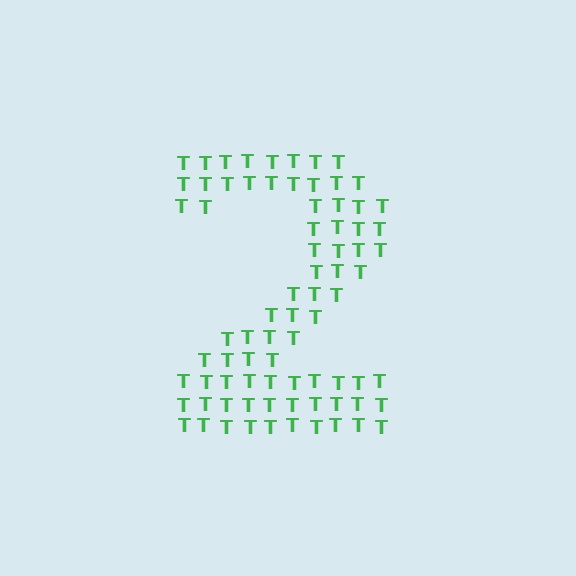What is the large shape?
The large shape is the digit 2.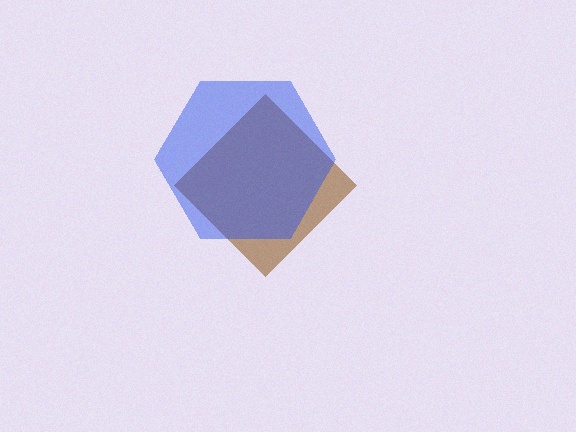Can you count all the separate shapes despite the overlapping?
Yes, there are 2 separate shapes.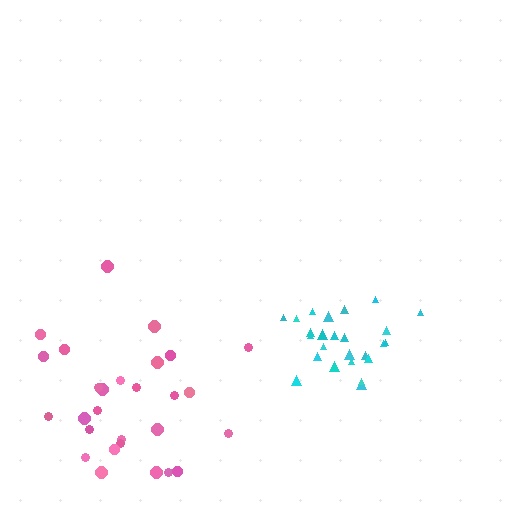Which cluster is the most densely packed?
Cyan.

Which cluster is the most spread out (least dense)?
Pink.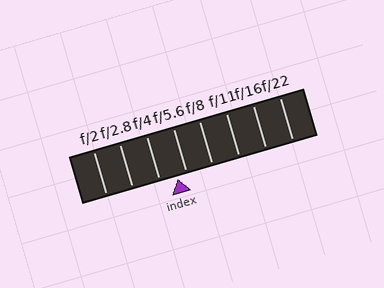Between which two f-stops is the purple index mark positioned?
The index mark is between f/4 and f/5.6.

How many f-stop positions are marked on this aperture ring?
There are 8 f-stop positions marked.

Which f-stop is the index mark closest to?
The index mark is closest to f/5.6.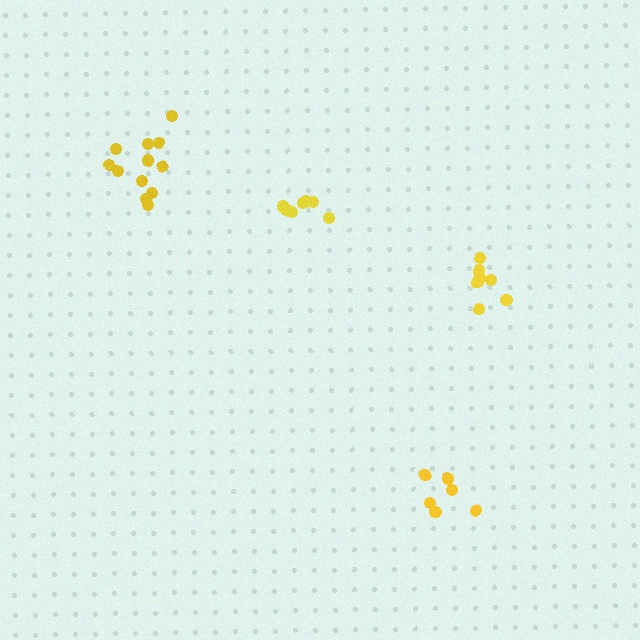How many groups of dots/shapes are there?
There are 4 groups.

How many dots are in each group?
Group 1: 7 dots, Group 2: 7 dots, Group 3: 6 dots, Group 4: 12 dots (32 total).